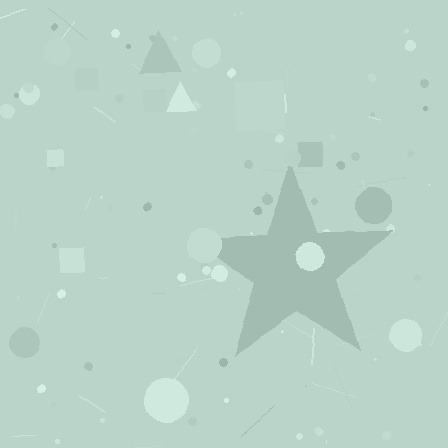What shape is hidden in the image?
A star is hidden in the image.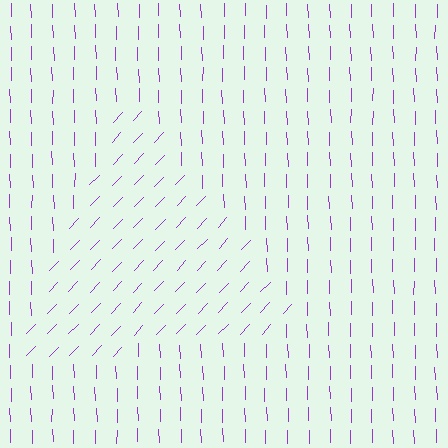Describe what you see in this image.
The image is filled with small purple line segments. A triangle region in the image has lines oriented differently from the surrounding lines, creating a visible texture boundary.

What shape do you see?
I see a triangle.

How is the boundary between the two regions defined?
The boundary is defined purely by a change in line orientation (approximately 45 degrees difference). All lines are the same color and thickness.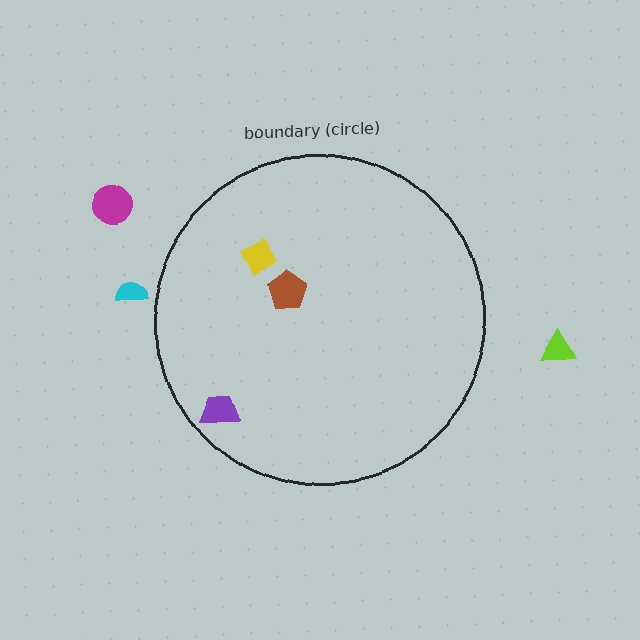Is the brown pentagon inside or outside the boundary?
Inside.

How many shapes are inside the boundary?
3 inside, 3 outside.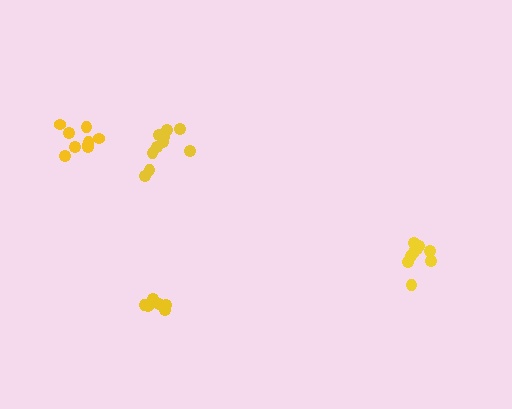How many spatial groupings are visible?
There are 4 spatial groupings.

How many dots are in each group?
Group 1: 6 dots, Group 2: 9 dots, Group 3: 10 dots, Group 4: 10 dots (35 total).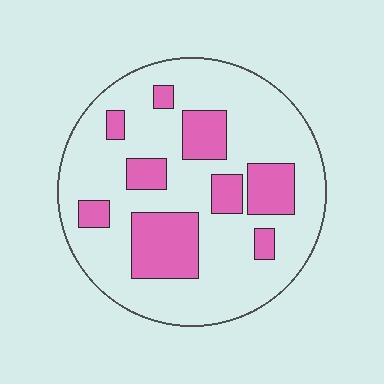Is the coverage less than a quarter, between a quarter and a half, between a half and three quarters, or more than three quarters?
Between a quarter and a half.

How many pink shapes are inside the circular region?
9.